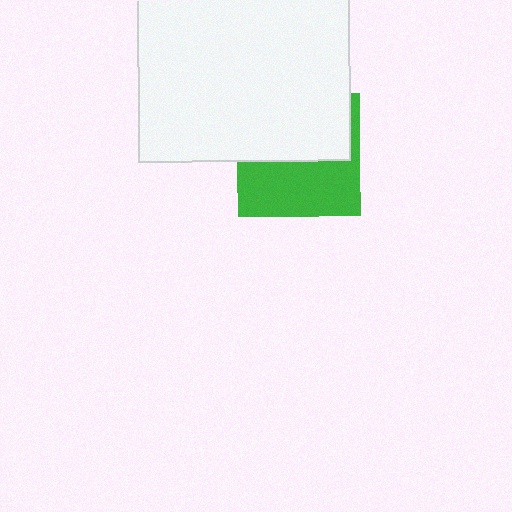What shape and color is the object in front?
The object in front is a white rectangle.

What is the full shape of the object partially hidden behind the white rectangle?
The partially hidden object is a green square.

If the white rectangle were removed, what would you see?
You would see the complete green square.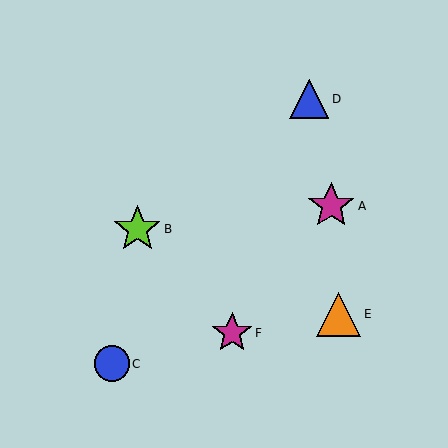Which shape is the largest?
The lime star (labeled B) is the largest.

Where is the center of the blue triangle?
The center of the blue triangle is at (309, 99).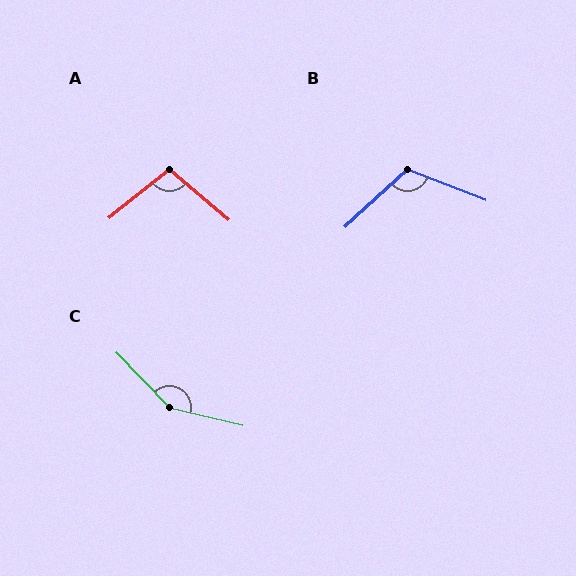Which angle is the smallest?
A, at approximately 101 degrees.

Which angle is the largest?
C, at approximately 148 degrees.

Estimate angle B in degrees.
Approximately 116 degrees.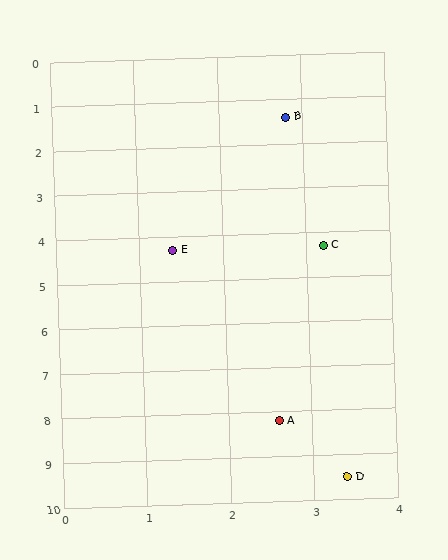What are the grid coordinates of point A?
Point A is at approximately (2.6, 8.2).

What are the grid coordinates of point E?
Point E is at approximately (1.4, 4.3).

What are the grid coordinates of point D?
Point D is at approximately (3.4, 9.5).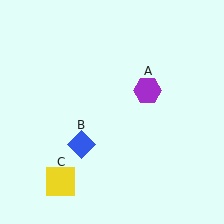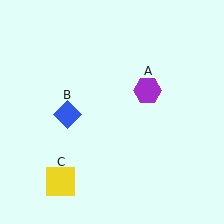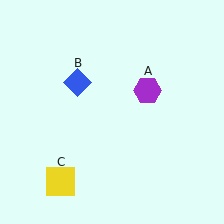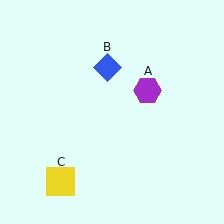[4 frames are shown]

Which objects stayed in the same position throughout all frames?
Purple hexagon (object A) and yellow square (object C) remained stationary.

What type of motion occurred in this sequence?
The blue diamond (object B) rotated clockwise around the center of the scene.